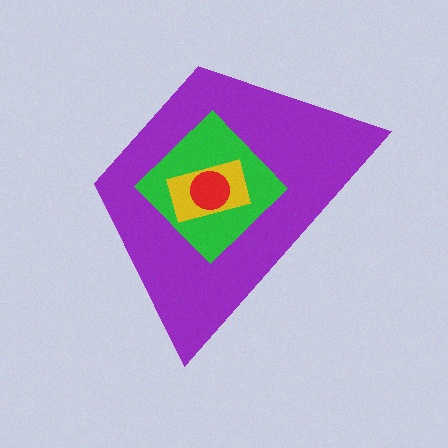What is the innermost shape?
The red circle.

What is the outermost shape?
The purple trapezoid.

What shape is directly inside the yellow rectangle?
The red circle.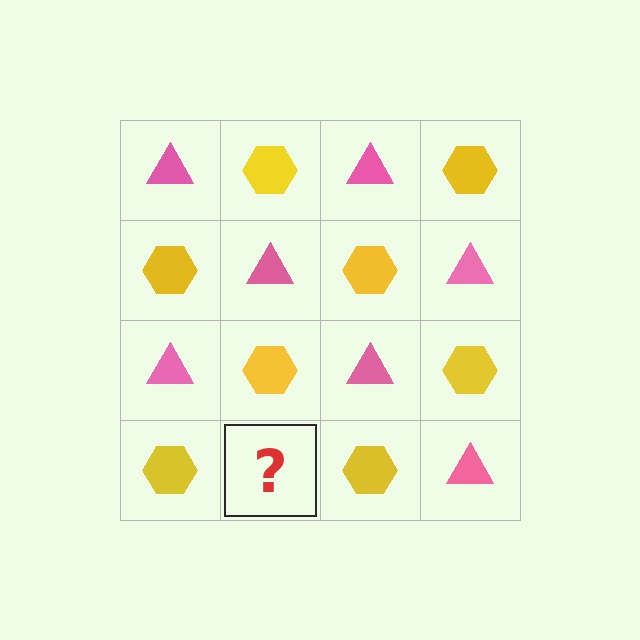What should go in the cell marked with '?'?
The missing cell should contain a pink triangle.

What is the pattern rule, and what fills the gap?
The rule is that it alternates pink triangle and yellow hexagon in a checkerboard pattern. The gap should be filled with a pink triangle.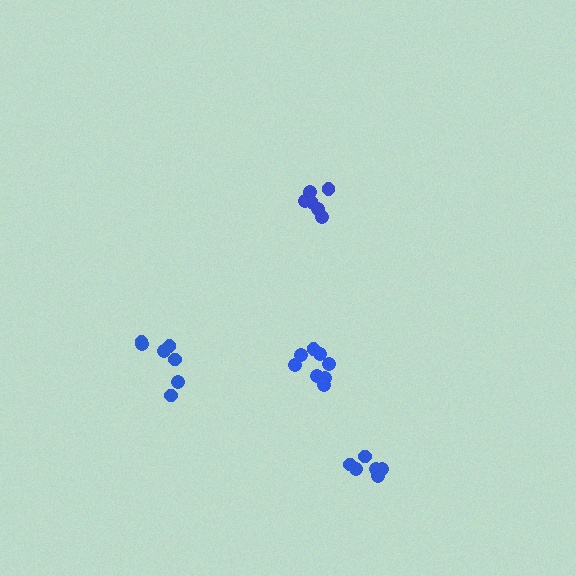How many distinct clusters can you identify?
There are 4 distinct clusters.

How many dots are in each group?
Group 1: 6 dots, Group 2: 7 dots, Group 3: 6 dots, Group 4: 8 dots (27 total).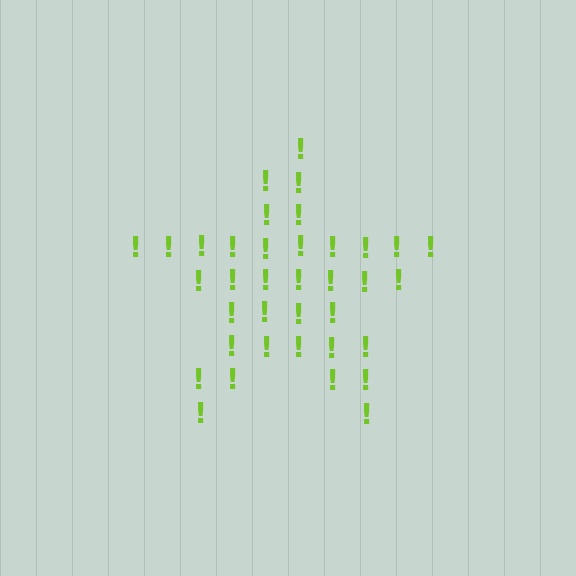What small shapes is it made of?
It is made of small exclamation marks.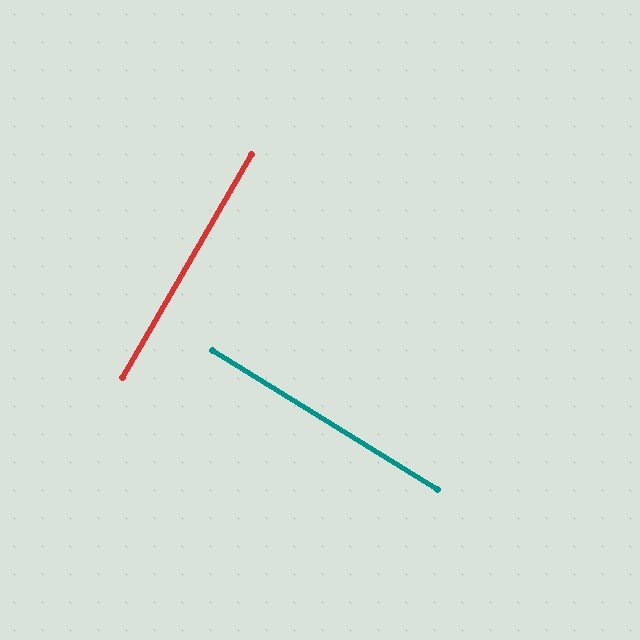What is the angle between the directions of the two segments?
Approximately 88 degrees.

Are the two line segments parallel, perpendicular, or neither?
Perpendicular — they meet at approximately 88°.